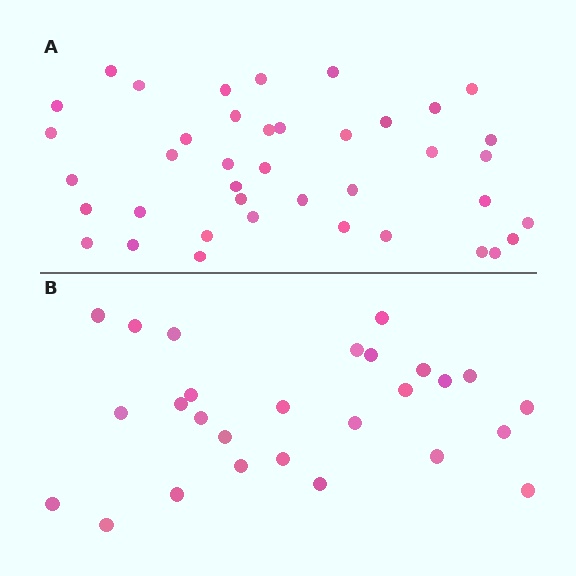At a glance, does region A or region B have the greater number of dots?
Region A (the top region) has more dots.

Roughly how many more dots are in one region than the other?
Region A has approximately 15 more dots than region B.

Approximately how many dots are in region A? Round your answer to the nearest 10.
About 40 dots.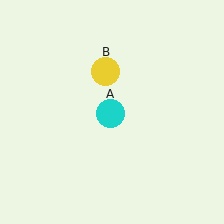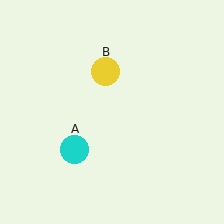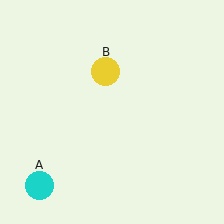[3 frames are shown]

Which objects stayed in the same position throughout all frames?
Yellow circle (object B) remained stationary.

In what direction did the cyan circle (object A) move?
The cyan circle (object A) moved down and to the left.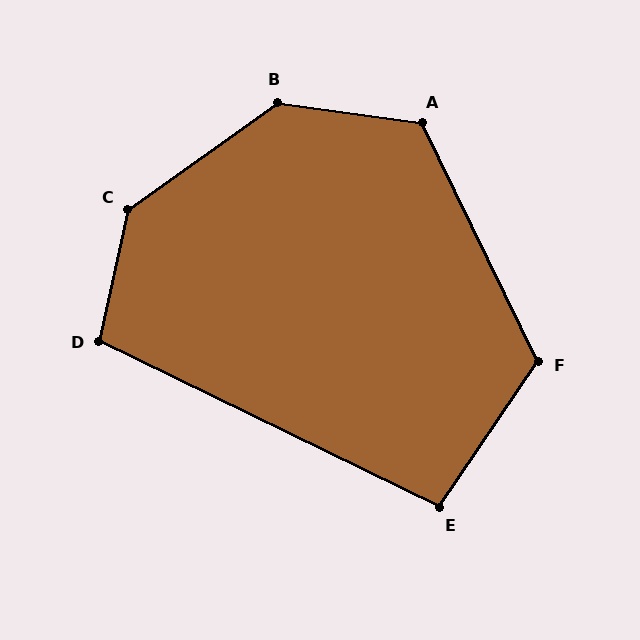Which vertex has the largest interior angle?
C, at approximately 138 degrees.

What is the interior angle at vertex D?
Approximately 104 degrees (obtuse).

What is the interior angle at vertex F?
Approximately 120 degrees (obtuse).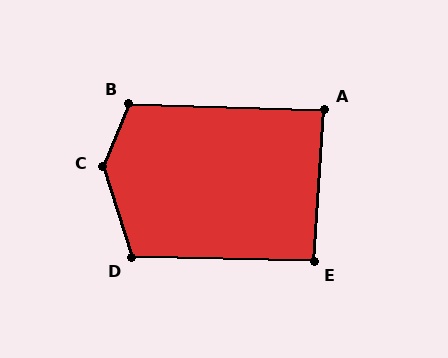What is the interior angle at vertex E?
Approximately 93 degrees (approximately right).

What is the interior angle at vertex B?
Approximately 110 degrees (obtuse).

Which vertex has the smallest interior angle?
A, at approximately 88 degrees.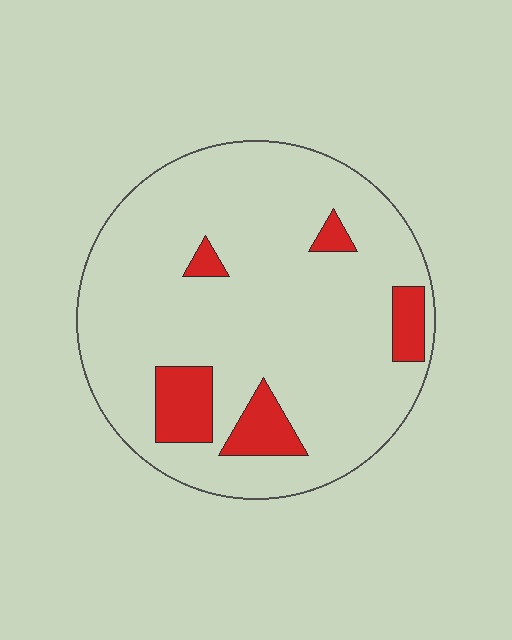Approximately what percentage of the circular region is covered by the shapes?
Approximately 15%.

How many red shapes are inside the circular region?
5.